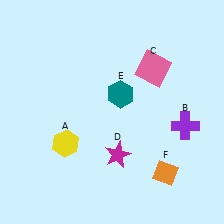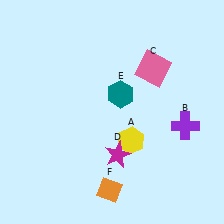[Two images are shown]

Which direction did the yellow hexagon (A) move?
The yellow hexagon (A) moved right.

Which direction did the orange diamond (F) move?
The orange diamond (F) moved left.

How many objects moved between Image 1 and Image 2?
2 objects moved between the two images.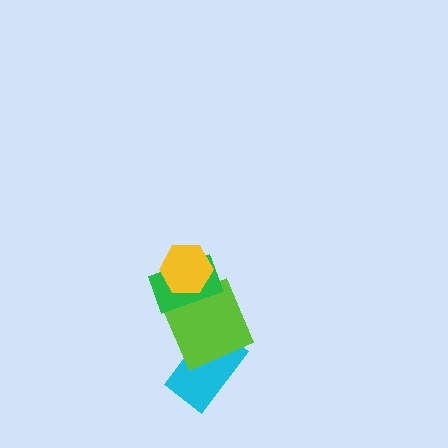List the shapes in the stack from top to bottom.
From top to bottom: the yellow hexagon, the green rectangle, the lime square, the cyan rectangle.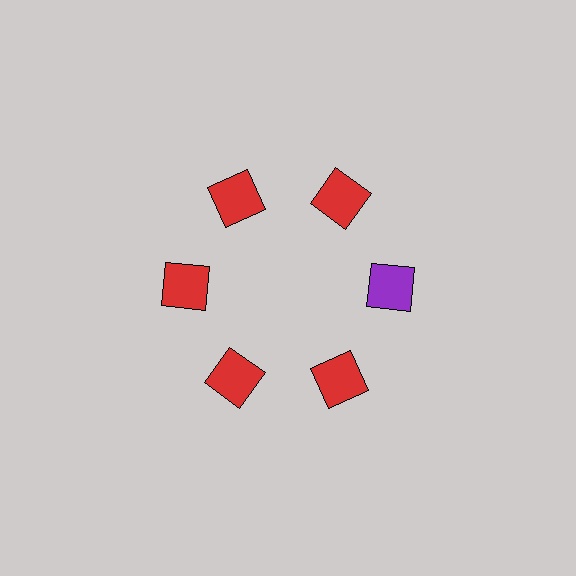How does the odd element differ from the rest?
It has a different color: purple instead of red.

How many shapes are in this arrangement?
There are 6 shapes arranged in a ring pattern.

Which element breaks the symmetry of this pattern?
The purple square at roughly the 3 o'clock position breaks the symmetry. All other shapes are red squares.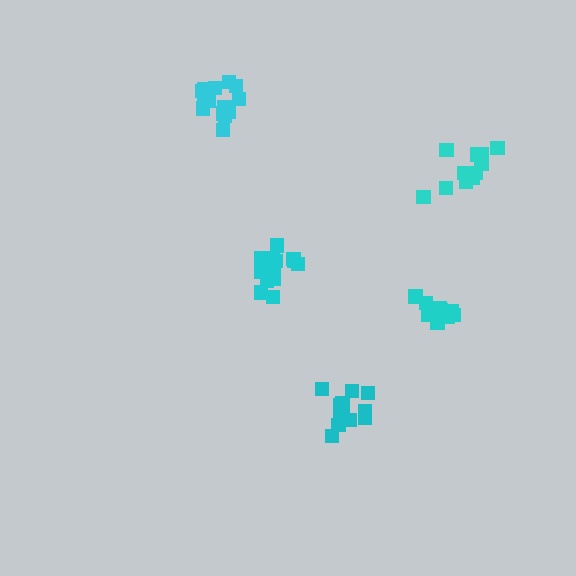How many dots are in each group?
Group 1: 12 dots, Group 2: 17 dots, Group 3: 16 dots, Group 4: 11 dots, Group 5: 13 dots (69 total).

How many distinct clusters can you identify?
There are 5 distinct clusters.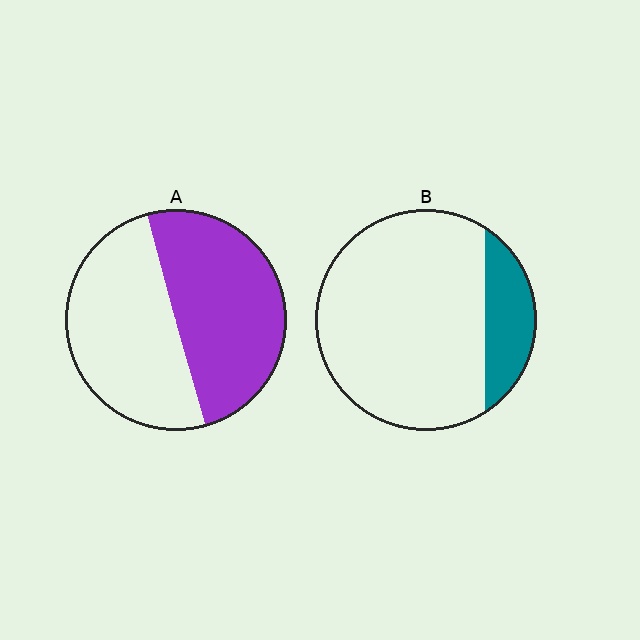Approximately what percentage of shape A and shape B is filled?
A is approximately 50% and B is approximately 20%.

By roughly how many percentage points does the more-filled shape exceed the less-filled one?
By roughly 30 percentage points (A over B).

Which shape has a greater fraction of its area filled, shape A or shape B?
Shape A.